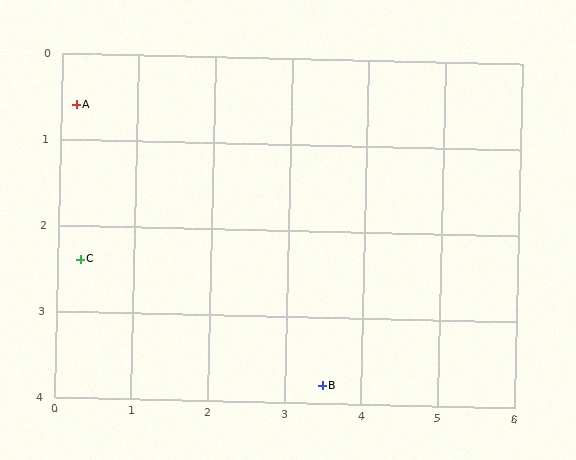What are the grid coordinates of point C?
Point C is at approximately (0.3, 2.4).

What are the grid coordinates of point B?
Point B is at approximately (3.5, 3.8).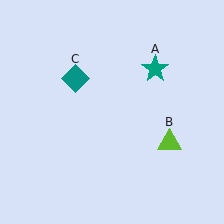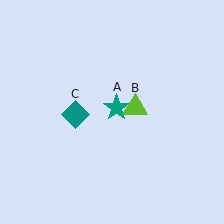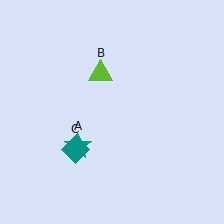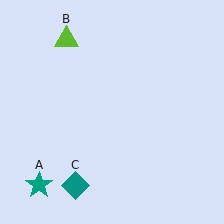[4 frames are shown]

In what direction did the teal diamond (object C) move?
The teal diamond (object C) moved down.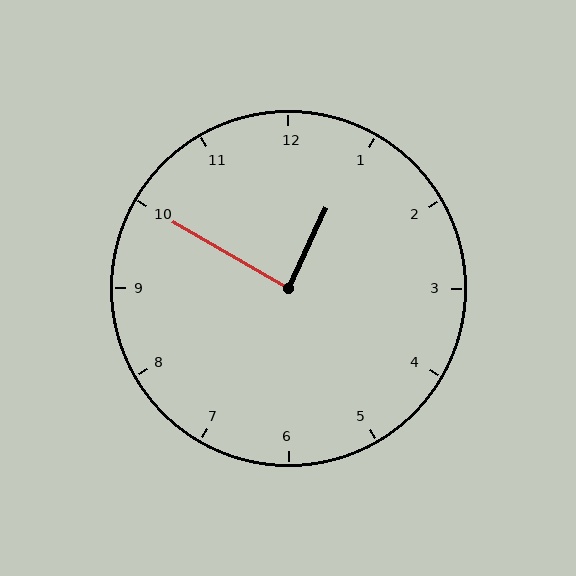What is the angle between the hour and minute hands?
Approximately 85 degrees.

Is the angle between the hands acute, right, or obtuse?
It is right.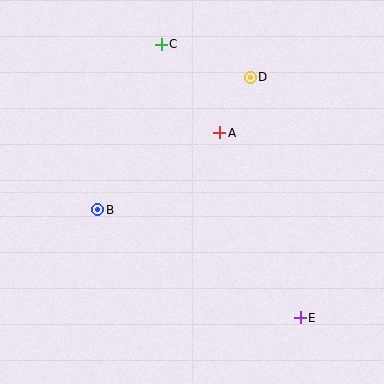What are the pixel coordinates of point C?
Point C is at (161, 44).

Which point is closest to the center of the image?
Point A at (220, 133) is closest to the center.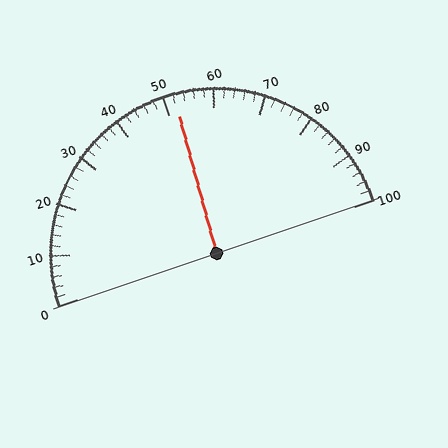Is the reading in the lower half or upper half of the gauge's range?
The reading is in the upper half of the range (0 to 100).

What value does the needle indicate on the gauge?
The needle indicates approximately 52.